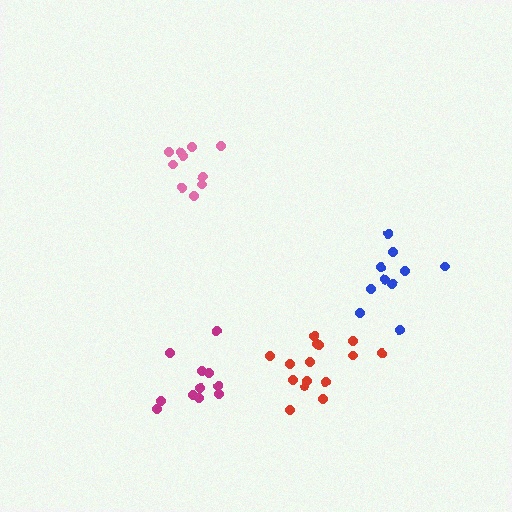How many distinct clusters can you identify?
There are 4 distinct clusters.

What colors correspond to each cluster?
The clusters are colored: blue, pink, magenta, red.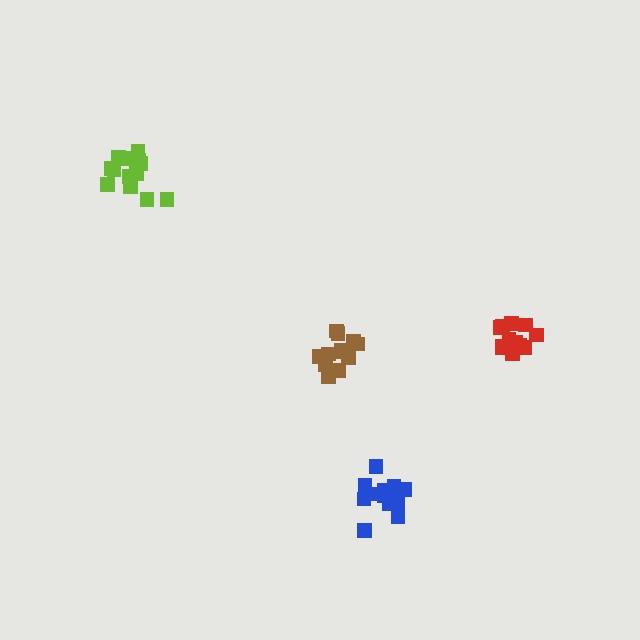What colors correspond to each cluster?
The clusters are colored: brown, lime, red, blue.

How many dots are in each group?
Group 1: 13 dots, Group 2: 14 dots, Group 3: 12 dots, Group 4: 13 dots (52 total).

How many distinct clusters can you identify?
There are 4 distinct clusters.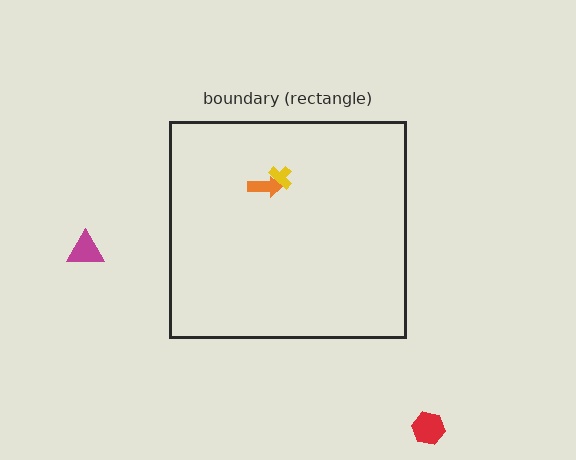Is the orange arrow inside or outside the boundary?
Inside.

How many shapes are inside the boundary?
2 inside, 2 outside.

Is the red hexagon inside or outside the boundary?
Outside.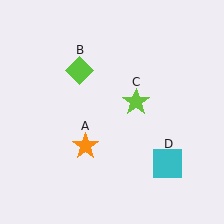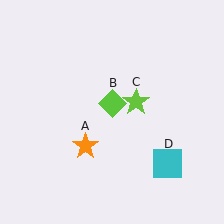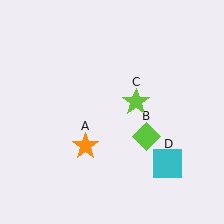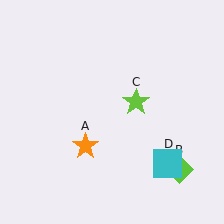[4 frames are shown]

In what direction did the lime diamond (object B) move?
The lime diamond (object B) moved down and to the right.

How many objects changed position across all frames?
1 object changed position: lime diamond (object B).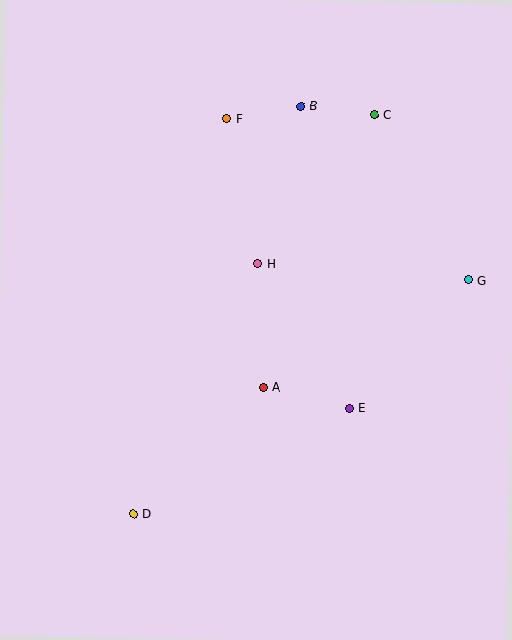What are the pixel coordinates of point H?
Point H is at (258, 264).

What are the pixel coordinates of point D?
Point D is at (133, 514).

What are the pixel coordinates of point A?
Point A is at (263, 388).